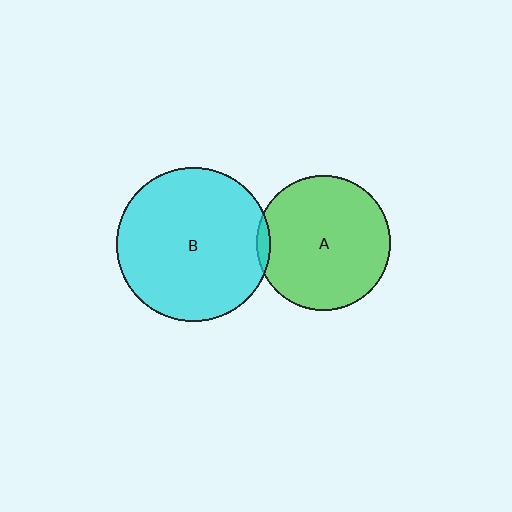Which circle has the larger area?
Circle B (cyan).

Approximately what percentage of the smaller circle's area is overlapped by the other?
Approximately 5%.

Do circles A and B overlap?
Yes.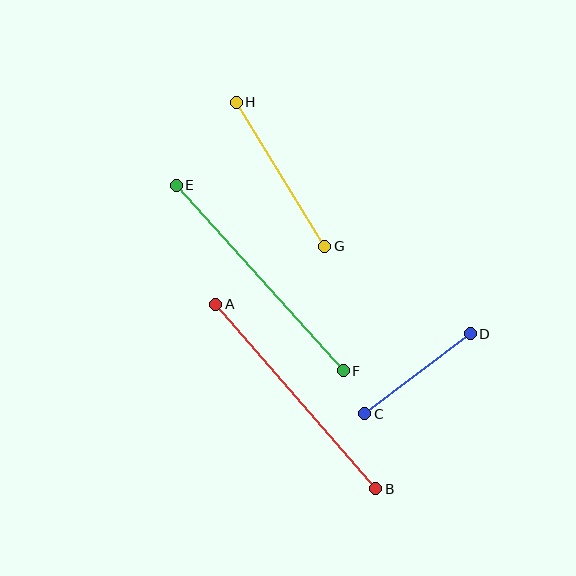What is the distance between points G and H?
The distance is approximately 169 pixels.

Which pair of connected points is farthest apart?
Points E and F are farthest apart.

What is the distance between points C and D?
The distance is approximately 133 pixels.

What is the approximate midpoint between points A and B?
The midpoint is at approximately (296, 396) pixels.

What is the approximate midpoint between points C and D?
The midpoint is at approximately (417, 374) pixels.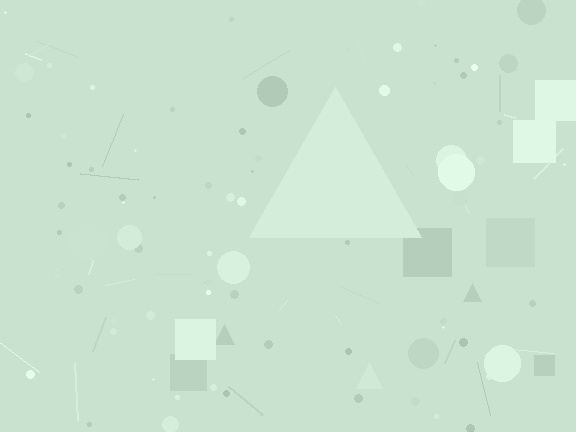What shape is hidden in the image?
A triangle is hidden in the image.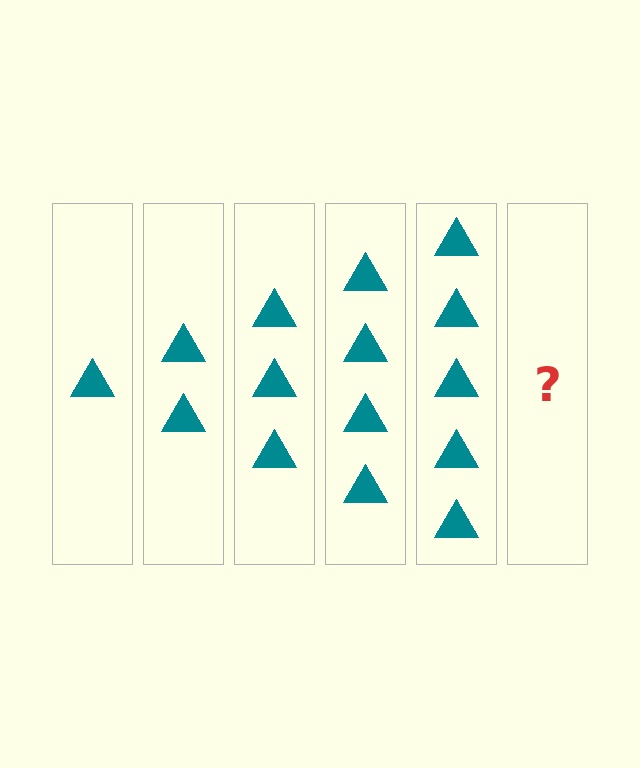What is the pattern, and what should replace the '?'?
The pattern is that each step adds one more triangle. The '?' should be 6 triangles.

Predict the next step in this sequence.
The next step is 6 triangles.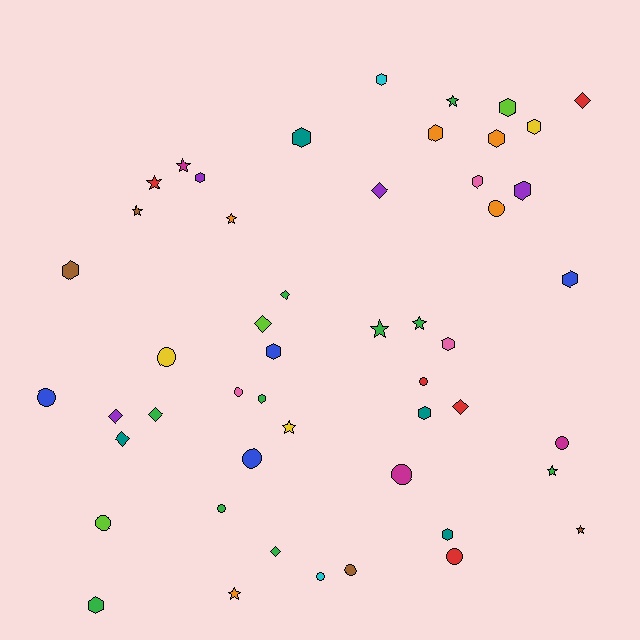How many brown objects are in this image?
There are 4 brown objects.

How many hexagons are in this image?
There are 17 hexagons.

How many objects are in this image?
There are 50 objects.